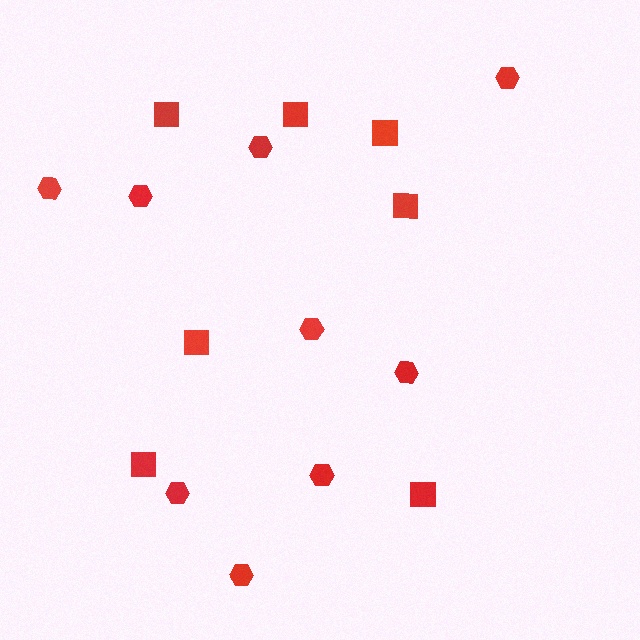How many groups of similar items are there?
There are 2 groups: one group of hexagons (9) and one group of squares (7).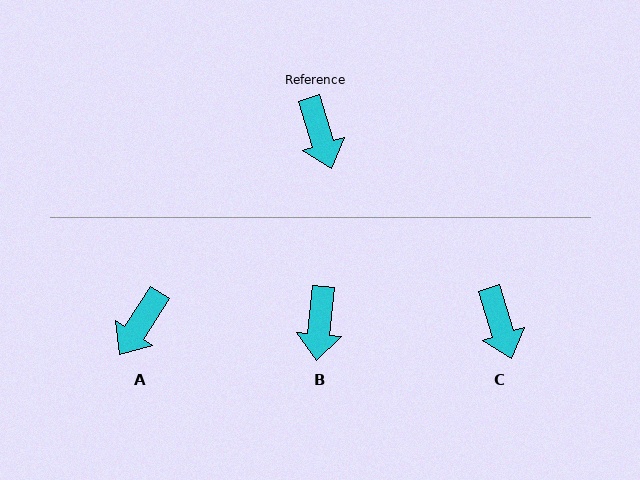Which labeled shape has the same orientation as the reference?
C.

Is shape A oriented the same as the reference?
No, it is off by about 51 degrees.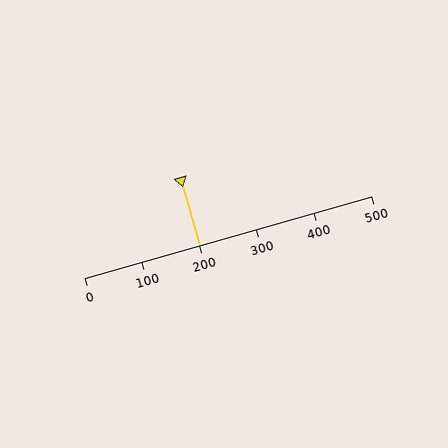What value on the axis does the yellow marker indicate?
The marker indicates approximately 200.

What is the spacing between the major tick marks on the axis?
The major ticks are spaced 100 apart.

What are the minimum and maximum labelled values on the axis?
The axis runs from 0 to 500.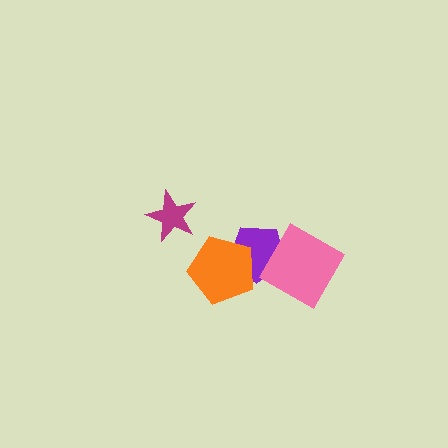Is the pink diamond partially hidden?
No, no other shape covers it.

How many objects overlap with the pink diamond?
1 object overlaps with the pink diamond.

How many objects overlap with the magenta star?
0 objects overlap with the magenta star.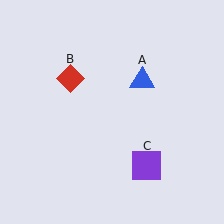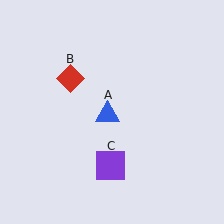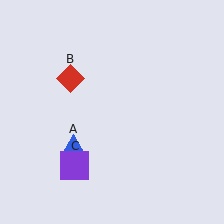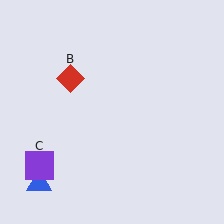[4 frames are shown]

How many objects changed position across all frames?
2 objects changed position: blue triangle (object A), purple square (object C).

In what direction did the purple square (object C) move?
The purple square (object C) moved left.